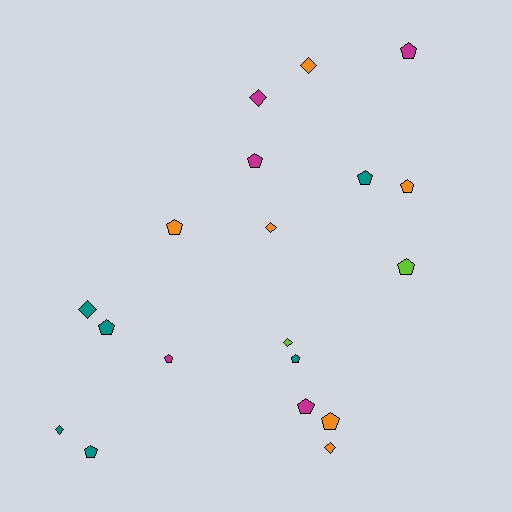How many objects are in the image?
There are 19 objects.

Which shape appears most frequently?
Pentagon, with 12 objects.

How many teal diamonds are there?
There are 2 teal diamonds.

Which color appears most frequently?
Teal, with 6 objects.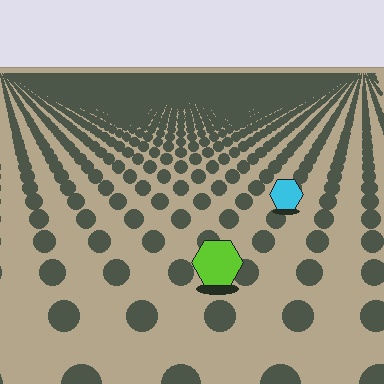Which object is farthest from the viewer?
The cyan hexagon is farthest from the viewer. It appears smaller and the ground texture around it is denser.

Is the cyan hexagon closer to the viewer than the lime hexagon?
No. The lime hexagon is closer — you can tell from the texture gradient: the ground texture is coarser near it.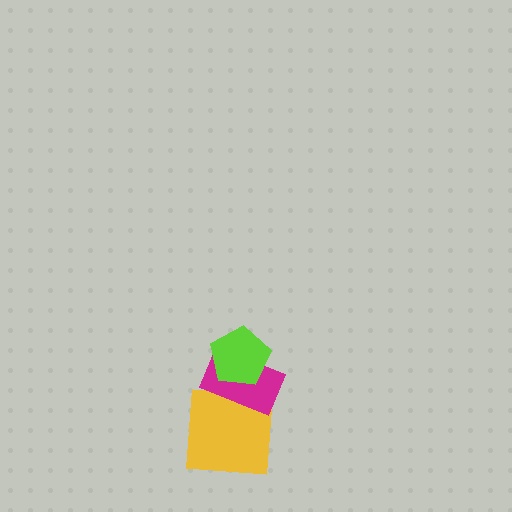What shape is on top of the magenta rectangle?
The lime pentagon is on top of the magenta rectangle.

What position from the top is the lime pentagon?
The lime pentagon is 1st from the top.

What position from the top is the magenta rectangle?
The magenta rectangle is 2nd from the top.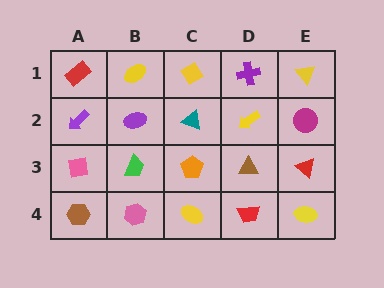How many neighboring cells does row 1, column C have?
3.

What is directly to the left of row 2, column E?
A yellow arrow.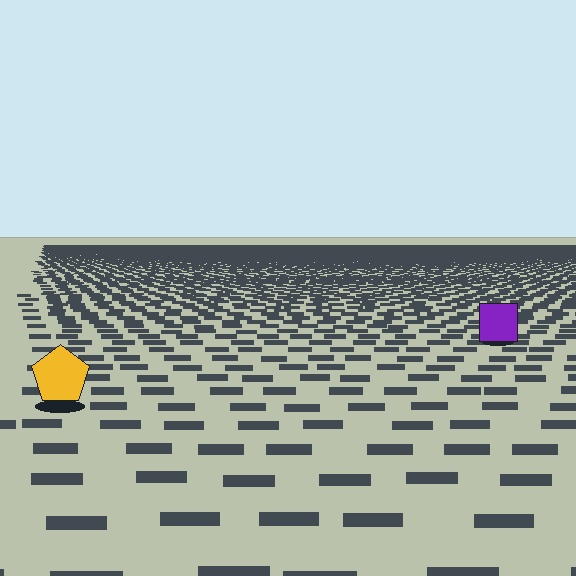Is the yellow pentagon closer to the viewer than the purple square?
Yes. The yellow pentagon is closer — you can tell from the texture gradient: the ground texture is coarser near it.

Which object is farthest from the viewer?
The purple square is farthest from the viewer. It appears smaller and the ground texture around it is denser.